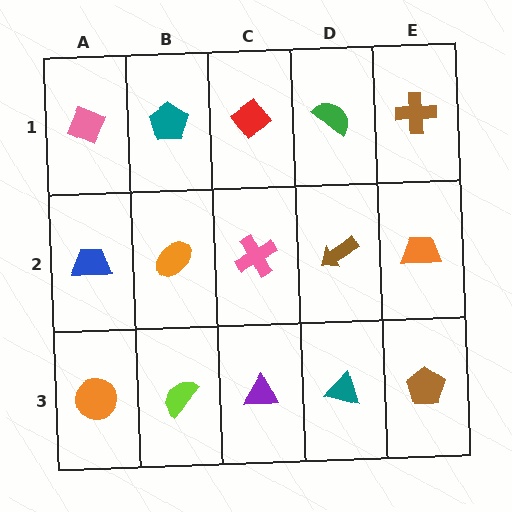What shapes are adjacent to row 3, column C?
A pink cross (row 2, column C), a lime semicircle (row 3, column B), a teal triangle (row 3, column D).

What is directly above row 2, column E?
A brown cross.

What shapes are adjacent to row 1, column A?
A blue trapezoid (row 2, column A), a teal pentagon (row 1, column B).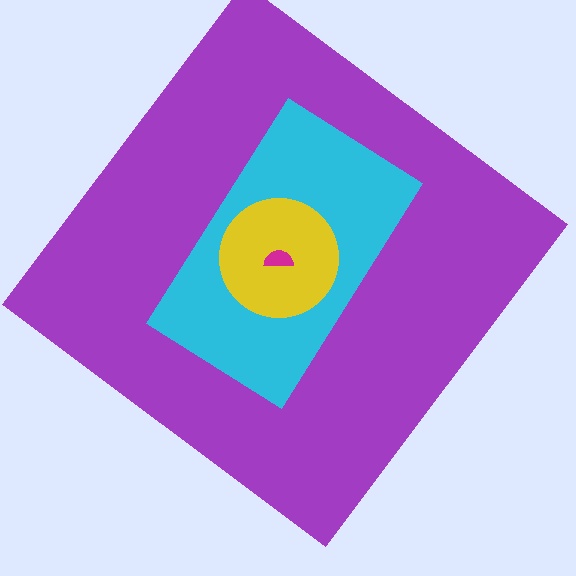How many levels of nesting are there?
4.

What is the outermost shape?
The purple diamond.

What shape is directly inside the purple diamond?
The cyan rectangle.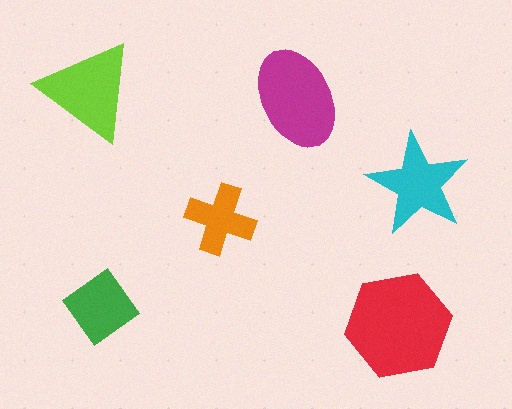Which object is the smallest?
The orange cross.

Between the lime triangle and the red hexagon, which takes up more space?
The red hexagon.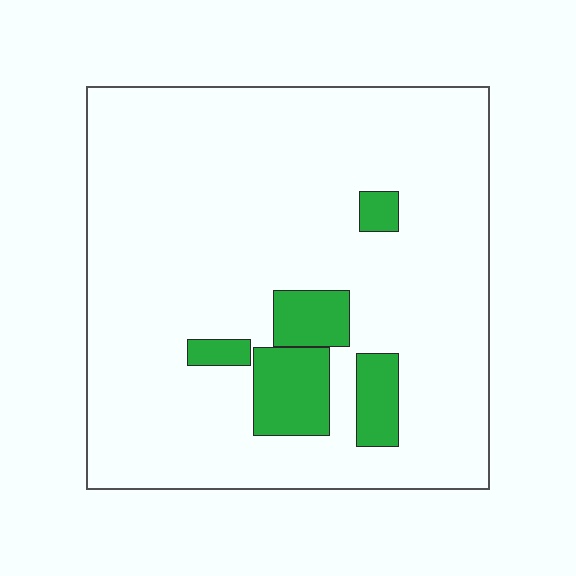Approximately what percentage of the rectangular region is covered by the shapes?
Approximately 10%.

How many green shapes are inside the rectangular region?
5.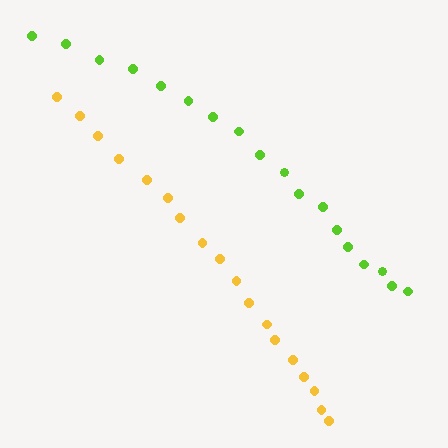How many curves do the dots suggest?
There are 2 distinct paths.